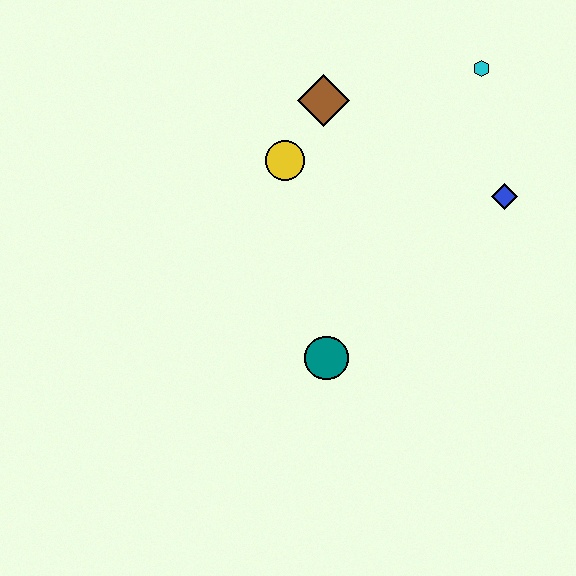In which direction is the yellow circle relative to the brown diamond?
The yellow circle is below the brown diamond.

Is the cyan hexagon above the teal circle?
Yes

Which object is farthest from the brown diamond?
The teal circle is farthest from the brown diamond.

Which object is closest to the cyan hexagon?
The blue diamond is closest to the cyan hexagon.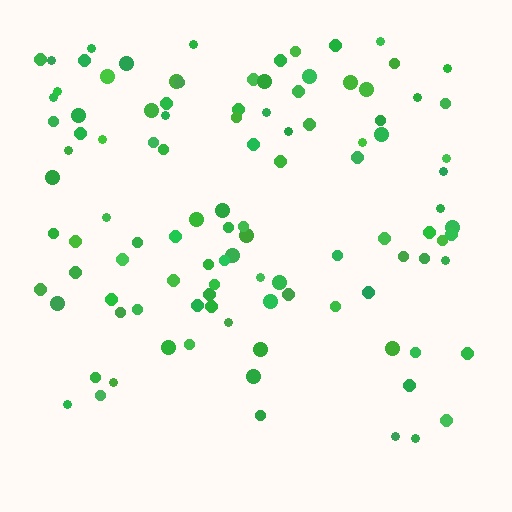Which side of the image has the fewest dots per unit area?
The bottom.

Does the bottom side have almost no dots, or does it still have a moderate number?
Still a moderate number, just noticeably fewer than the top.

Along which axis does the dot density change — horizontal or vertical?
Vertical.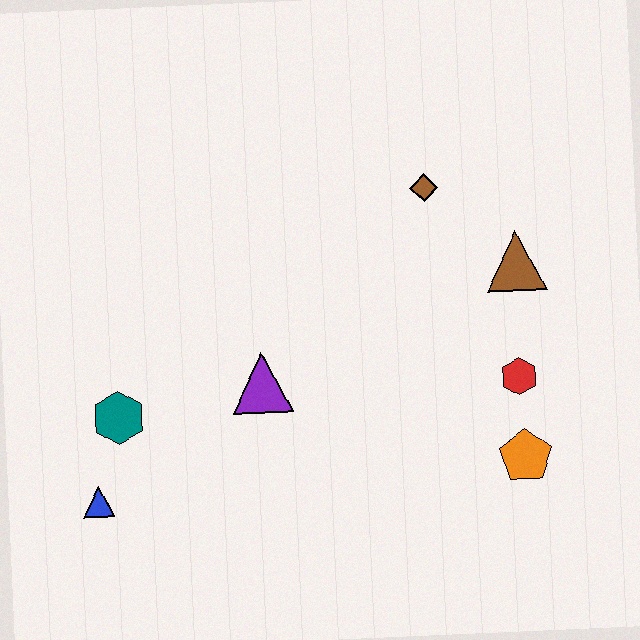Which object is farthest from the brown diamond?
The blue triangle is farthest from the brown diamond.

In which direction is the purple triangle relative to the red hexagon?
The purple triangle is to the left of the red hexagon.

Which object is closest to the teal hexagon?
The blue triangle is closest to the teal hexagon.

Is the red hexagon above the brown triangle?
No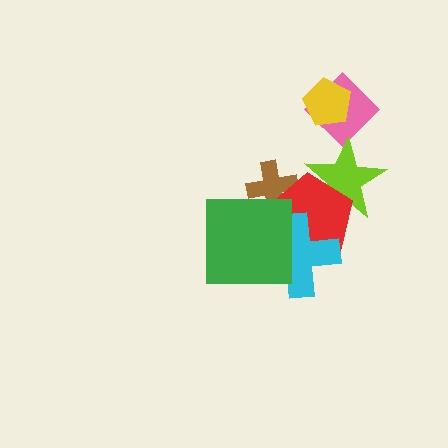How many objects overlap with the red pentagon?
4 objects overlap with the red pentagon.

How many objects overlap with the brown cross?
2 objects overlap with the brown cross.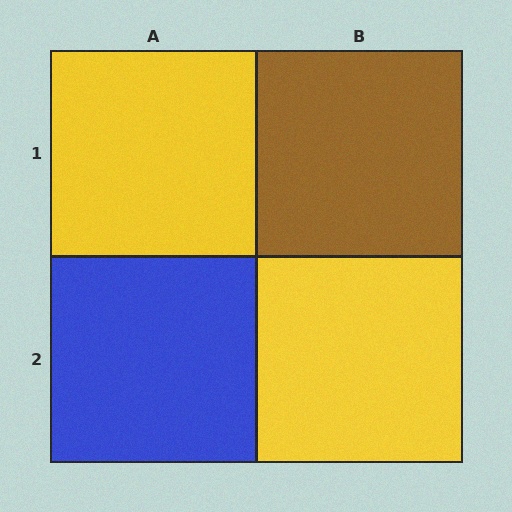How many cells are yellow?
2 cells are yellow.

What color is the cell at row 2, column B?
Yellow.